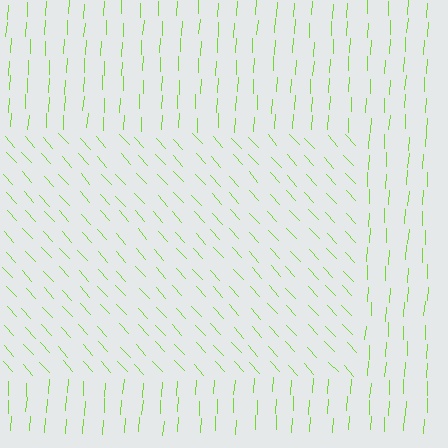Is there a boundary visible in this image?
Yes, there is a texture boundary formed by a change in line orientation.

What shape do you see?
I see a rectangle.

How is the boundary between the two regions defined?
The boundary is defined purely by a change in line orientation (approximately 45 degrees difference). All lines are the same color and thickness.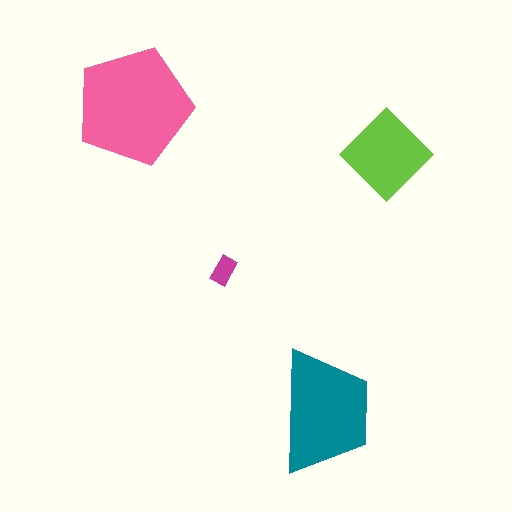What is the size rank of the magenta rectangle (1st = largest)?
4th.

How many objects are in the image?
There are 4 objects in the image.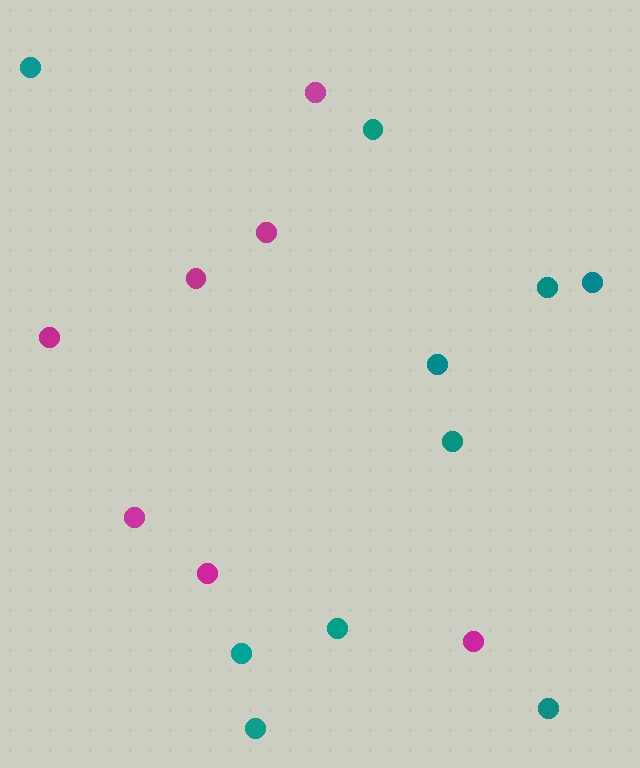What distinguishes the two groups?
There are 2 groups: one group of magenta circles (7) and one group of teal circles (10).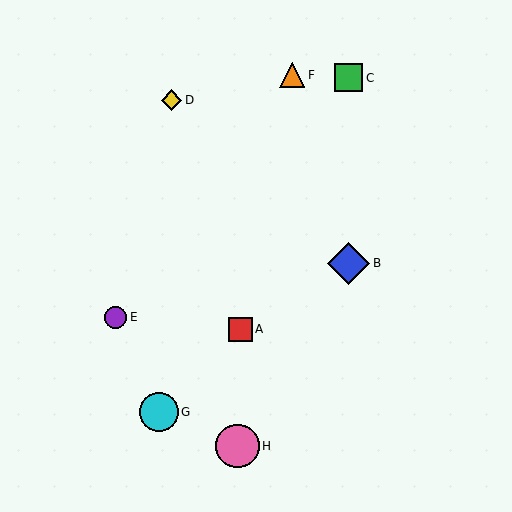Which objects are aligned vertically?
Objects B, C are aligned vertically.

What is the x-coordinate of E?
Object E is at x≈116.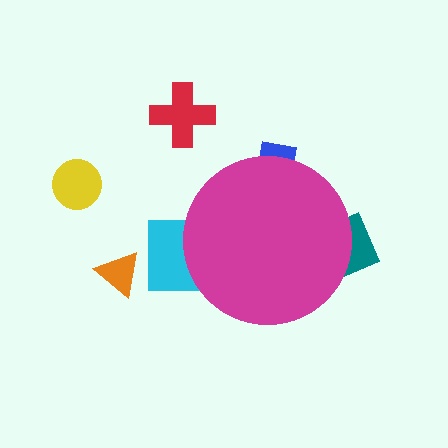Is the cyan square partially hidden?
Yes, the cyan square is partially hidden behind the magenta circle.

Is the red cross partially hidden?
No, the red cross is fully visible.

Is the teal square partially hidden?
Yes, the teal square is partially hidden behind the magenta circle.